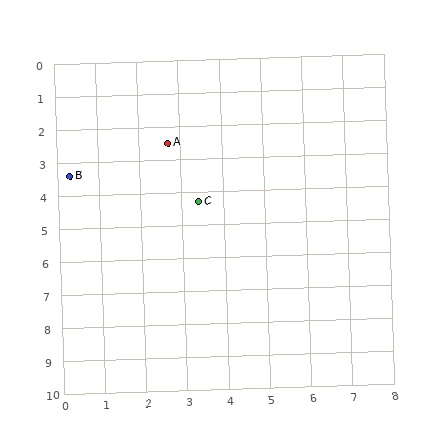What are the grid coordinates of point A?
Point A is at approximately (2.7, 2.5).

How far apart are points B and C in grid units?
Points B and C are about 3.2 grid units apart.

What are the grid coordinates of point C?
Point C is at approximately (3.4, 4.3).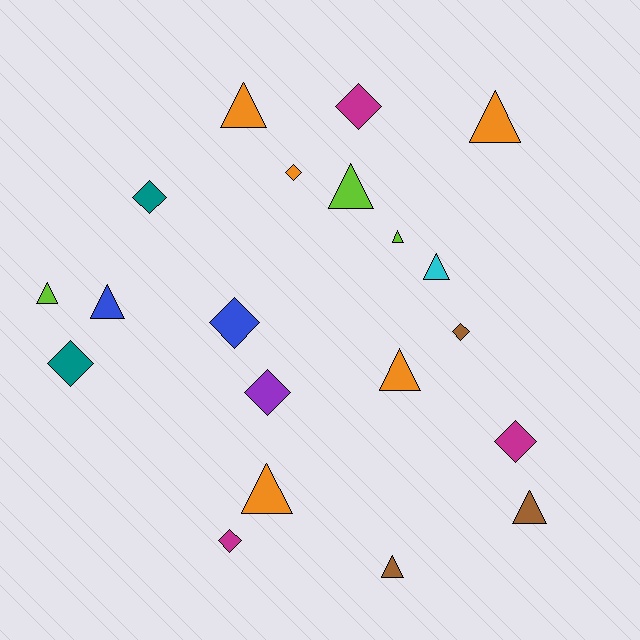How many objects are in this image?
There are 20 objects.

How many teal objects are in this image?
There are 2 teal objects.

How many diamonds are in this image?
There are 9 diamonds.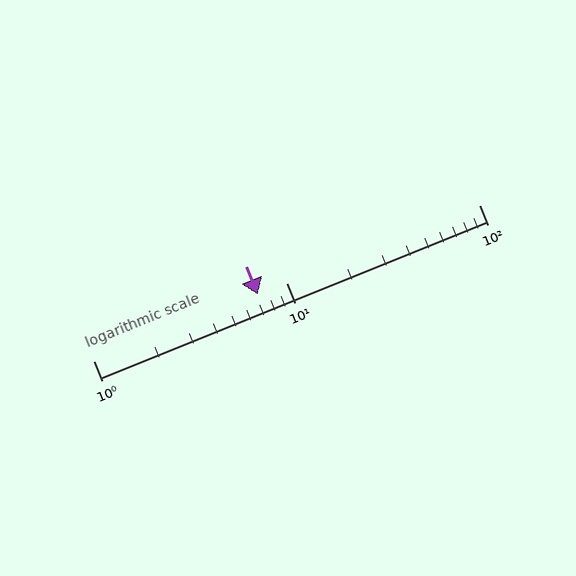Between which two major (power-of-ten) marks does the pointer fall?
The pointer is between 1 and 10.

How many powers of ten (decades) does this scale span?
The scale spans 2 decades, from 1 to 100.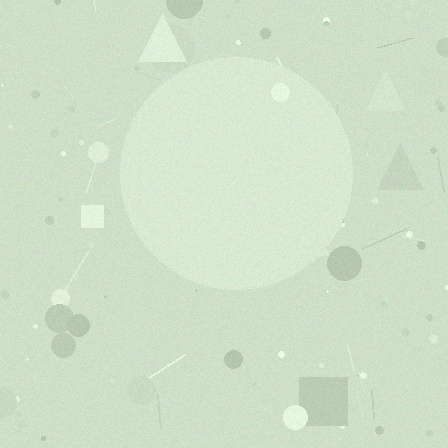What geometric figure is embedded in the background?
A circle is embedded in the background.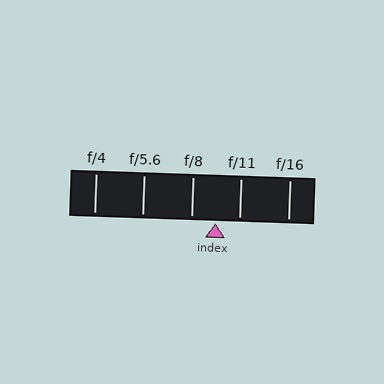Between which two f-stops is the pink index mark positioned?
The index mark is between f/8 and f/11.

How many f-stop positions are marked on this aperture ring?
There are 5 f-stop positions marked.